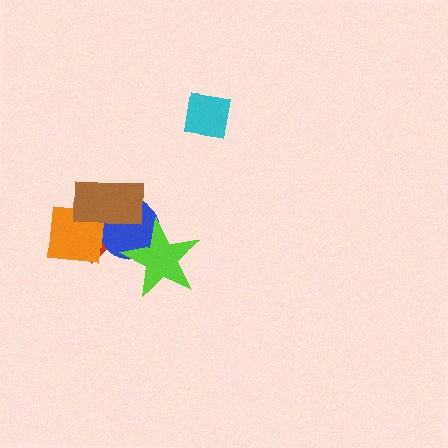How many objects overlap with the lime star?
2 objects overlap with the lime star.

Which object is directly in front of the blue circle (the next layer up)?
The orange square is directly in front of the blue circle.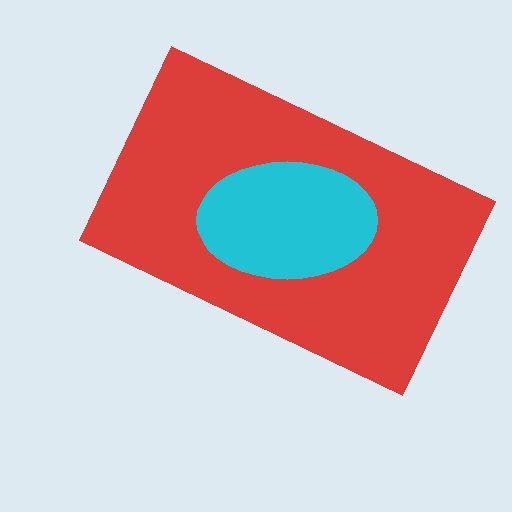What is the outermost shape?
The red rectangle.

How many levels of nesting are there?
2.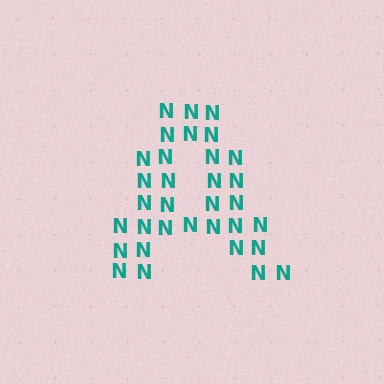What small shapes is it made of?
It is made of small letter N's.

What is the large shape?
The large shape is the letter A.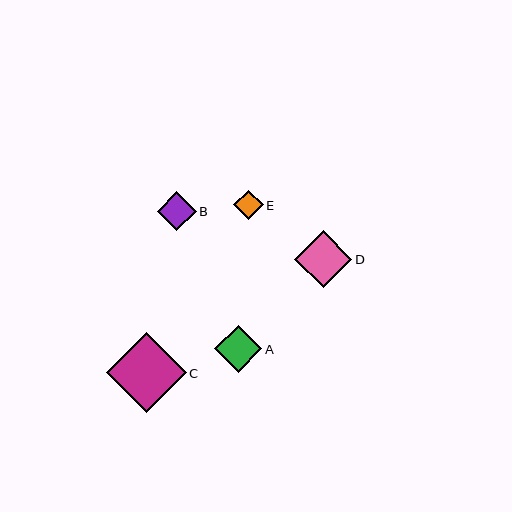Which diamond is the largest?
Diamond C is the largest with a size of approximately 80 pixels.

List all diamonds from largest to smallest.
From largest to smallest: C, D, A, B, E.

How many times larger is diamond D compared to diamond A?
Diamond D is approximately 1.2 times the size of diamond A.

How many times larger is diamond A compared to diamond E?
Diamond A is approximately 1.6 times the size of diamond E.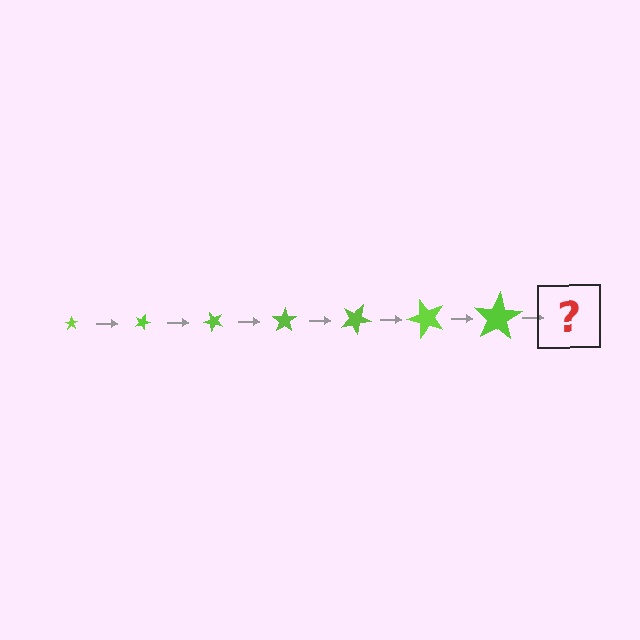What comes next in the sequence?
The next element should be a star, larger than the previous one and rotated 175 degrees from the start.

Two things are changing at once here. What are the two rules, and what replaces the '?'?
The two rules are that the star grows larger each step and it rotates 25 degrees each step. The '?' should be a star, larger than the previous one and rotated 175 degrees from the start.